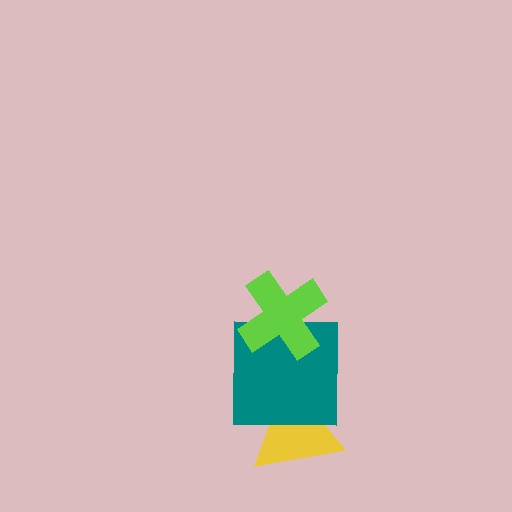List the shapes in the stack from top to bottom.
From top to bottom: the lime cross, the teal square, the yellow triangle.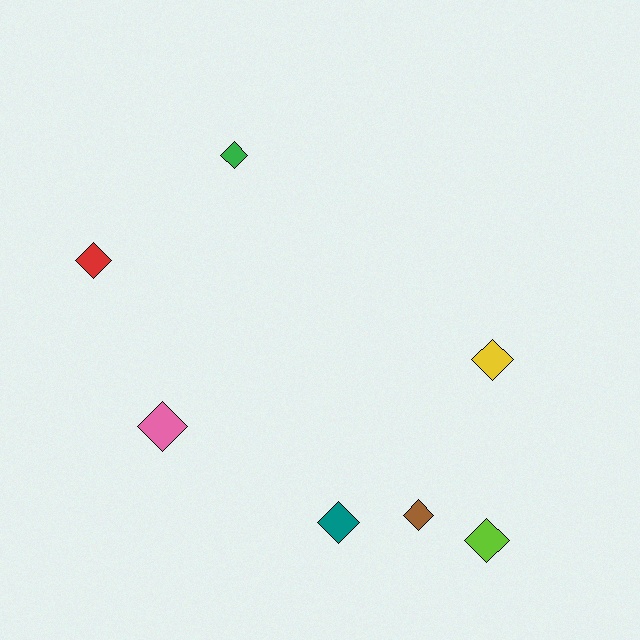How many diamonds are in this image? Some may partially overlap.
There are 7 diamonds.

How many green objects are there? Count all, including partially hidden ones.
There is 1 green object.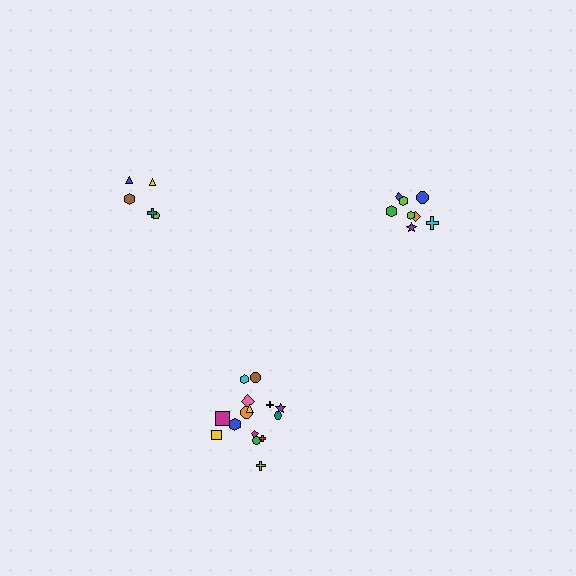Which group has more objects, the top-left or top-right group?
The top-right group.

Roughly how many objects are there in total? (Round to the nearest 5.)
Roughly 30 objects in total.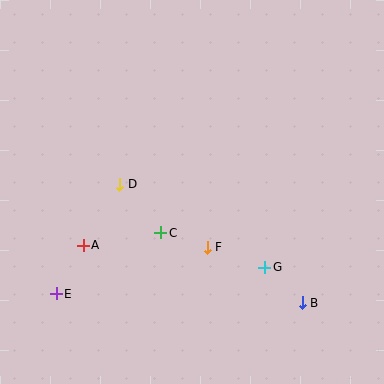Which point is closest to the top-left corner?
Point D is closest to the top-left corner.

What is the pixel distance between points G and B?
The distance between G and B is 51 pixels.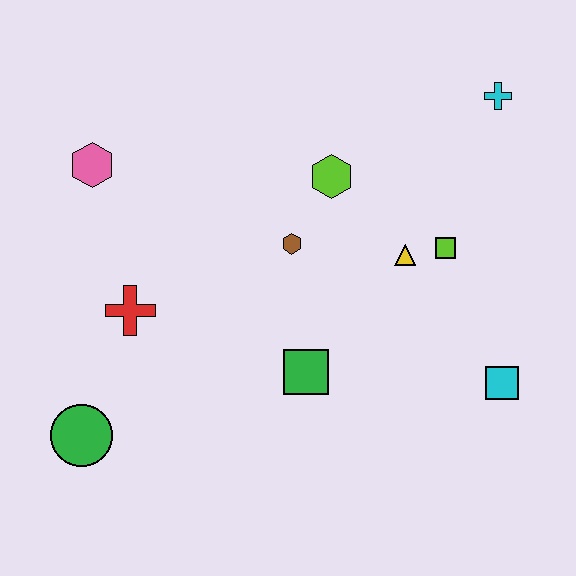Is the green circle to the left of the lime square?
Yes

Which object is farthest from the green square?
The cyan cross is farthest from the green square.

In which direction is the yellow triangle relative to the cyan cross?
The yellow triangle is below the cyan cross.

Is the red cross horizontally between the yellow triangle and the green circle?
Yes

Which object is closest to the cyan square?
The lime square is closest to the cyan square.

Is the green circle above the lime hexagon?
No